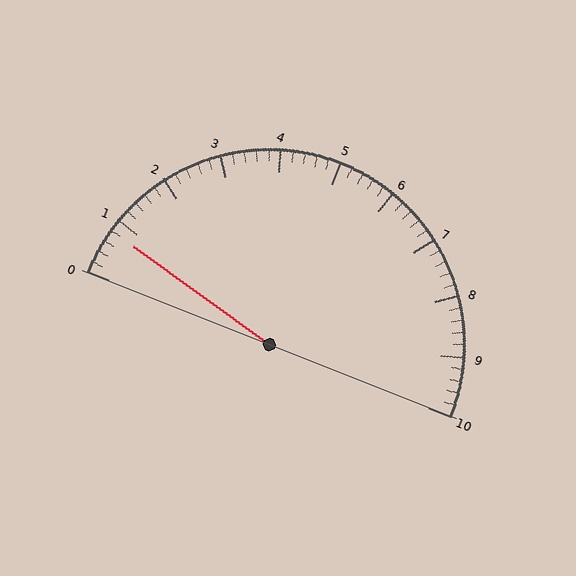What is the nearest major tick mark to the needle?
The nearest major tick mark is 1.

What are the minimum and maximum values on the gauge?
The gauge ranges from 0 to 10.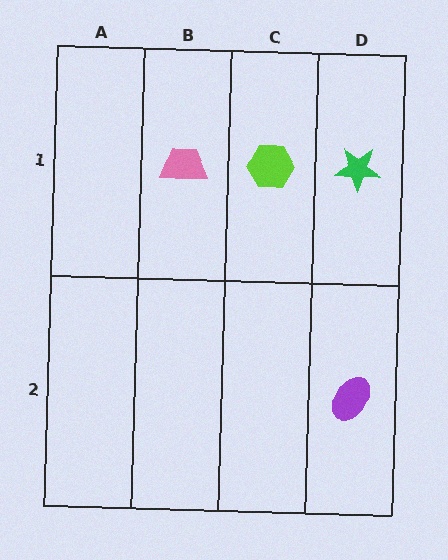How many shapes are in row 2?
1 shape.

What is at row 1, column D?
A green star.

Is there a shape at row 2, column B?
No, that cell is empty.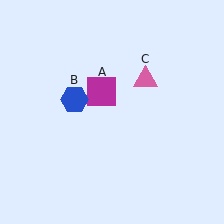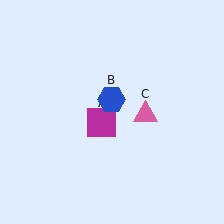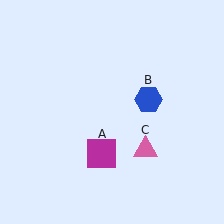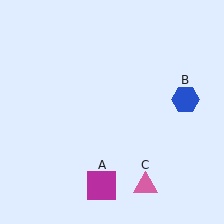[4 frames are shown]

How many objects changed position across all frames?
3 objects changed position: magenta square (object A), blue hexagon (object B), pink triangle (object C).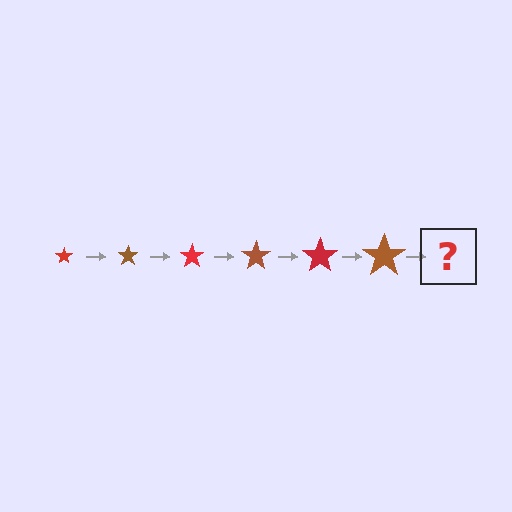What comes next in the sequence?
The next element should be a red star, larger than the previous one.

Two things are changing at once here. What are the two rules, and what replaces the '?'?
The two rules are that the star grows larger each step and the color cycles through red and brown. The '?' should be a red star, larger than the previous one.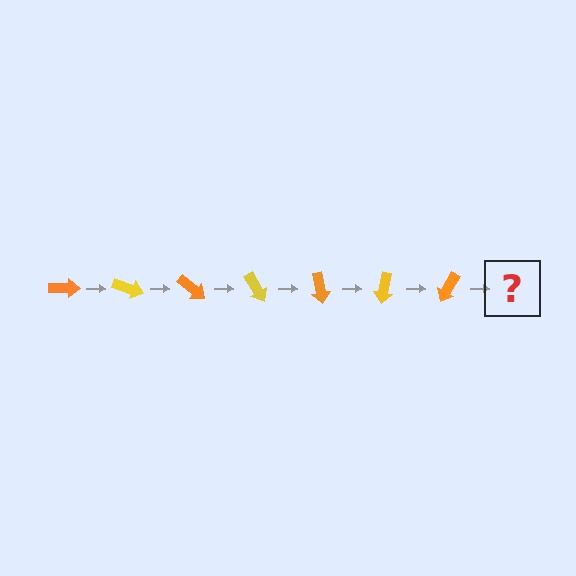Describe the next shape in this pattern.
It should be a yellow arrow, rotated 140 degrees from the start.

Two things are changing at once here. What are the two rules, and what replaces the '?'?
The two rules are that it rotates 20 degrees each step and the color cycles through orange and yellow. The '?' should be a yellow arrow, rotated 140 degrees from the start.